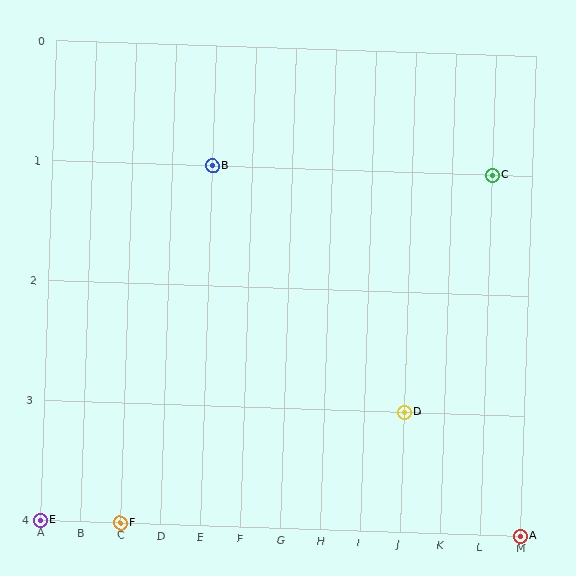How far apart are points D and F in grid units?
Points D and F are 7 columns and 1 row apart (about 7.1 grid units diagonally).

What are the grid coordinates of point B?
Point B is at grid coordinates (E, 1).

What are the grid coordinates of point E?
Point E is at grid coordinates (A, 4).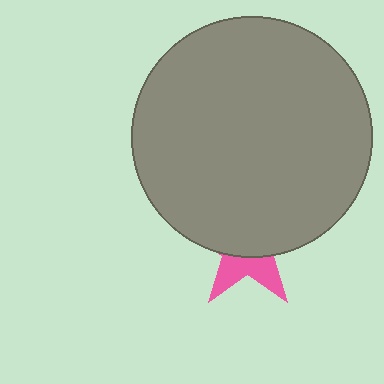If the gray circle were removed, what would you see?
You would see the complete pink star.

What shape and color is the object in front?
The object in front is a gray circle.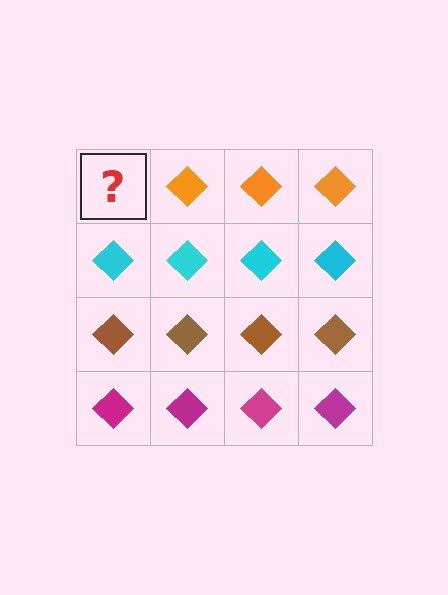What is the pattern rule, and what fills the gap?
The rule is that each row has a consistent color. The gap should be filled with an orange diamond.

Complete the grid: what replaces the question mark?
The question mark should be replaced with an orange diamond.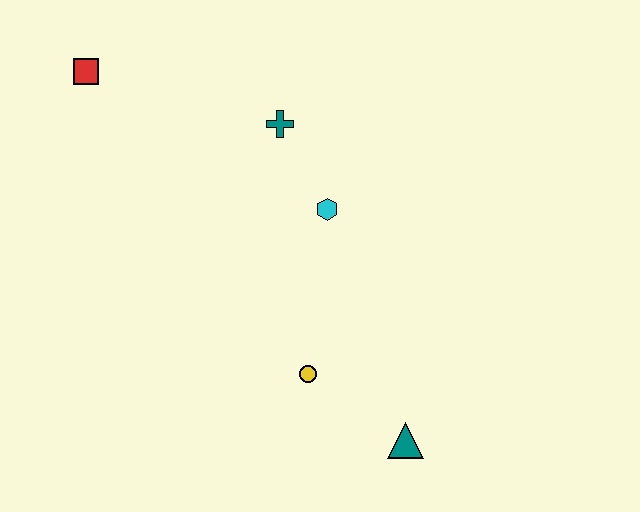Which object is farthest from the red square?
The teal triangle is farthest from the red square.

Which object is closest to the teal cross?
The cyan hexagon is closest to the teal cross.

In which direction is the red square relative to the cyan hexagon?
The red square is to the left of the cyan hexagon.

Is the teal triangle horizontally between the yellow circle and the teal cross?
No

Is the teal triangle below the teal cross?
Yes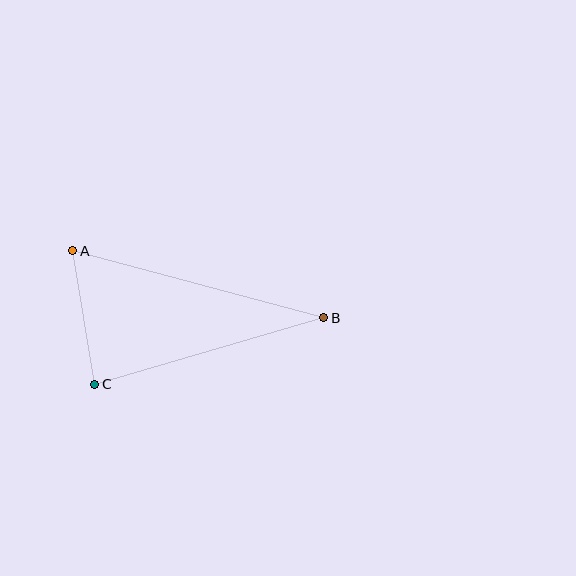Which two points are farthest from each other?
Points A and B are farthest from each other.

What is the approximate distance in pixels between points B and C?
The distance between B and C is approximately 239 pixels.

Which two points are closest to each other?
Points A and C are closest to each other.